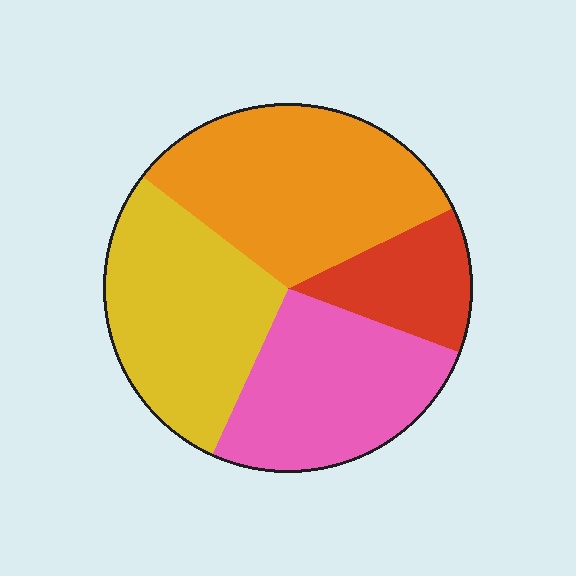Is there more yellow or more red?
Yellow.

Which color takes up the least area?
Red, at roughly 15%.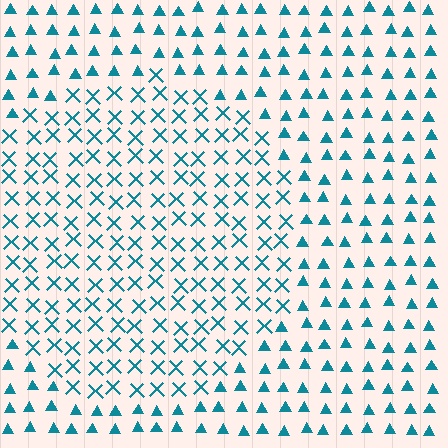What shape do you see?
I see a circle.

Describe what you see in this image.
The image is filled with small teal elements arranged in a uniform grid. A circle-shaped region contains X marks, while the surrounding area contains triangles. The boundary is defined purely by the change in element shape.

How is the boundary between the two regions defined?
The boundary is defined by a change in element shape: X marks inside vs. triangles outside. All elements share the same color and spacing.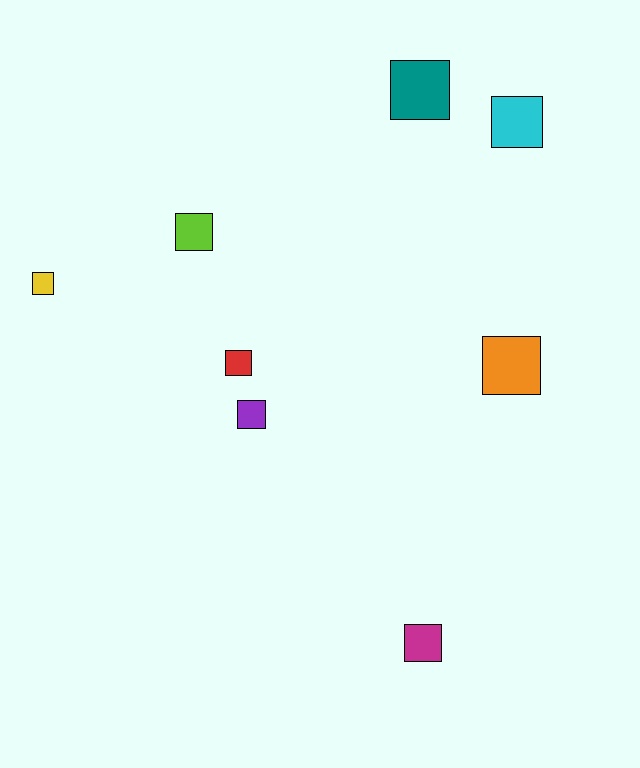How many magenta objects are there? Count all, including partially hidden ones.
There is 1 magenta object.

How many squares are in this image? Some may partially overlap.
There are 8 squares.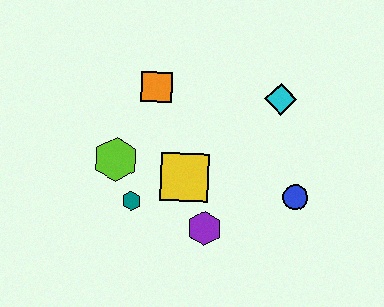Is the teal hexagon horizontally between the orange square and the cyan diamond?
No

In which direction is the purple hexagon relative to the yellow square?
The purple hexagon is below the yellow square.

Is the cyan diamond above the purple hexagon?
Yes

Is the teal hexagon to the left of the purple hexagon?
Yes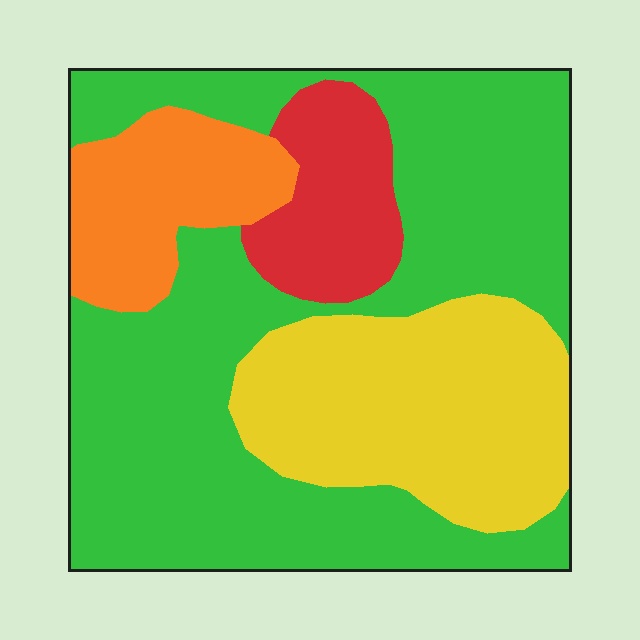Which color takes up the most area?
Green, at roughly 55%.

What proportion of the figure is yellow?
Yellow takes up about one quarter (1/4) of the figure.